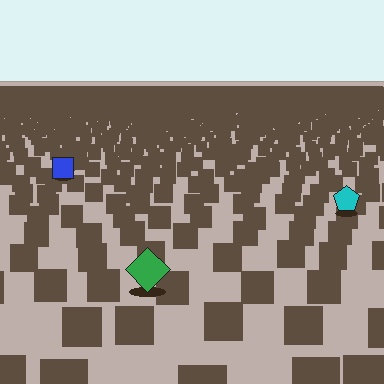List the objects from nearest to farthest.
From nearest to farthest: the green diamond, the cyan pentagon, the blue square.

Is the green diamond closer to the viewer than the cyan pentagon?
Yes. The green diamond is closer — you can tell from the texture gradient: the ground texture is coarser near it.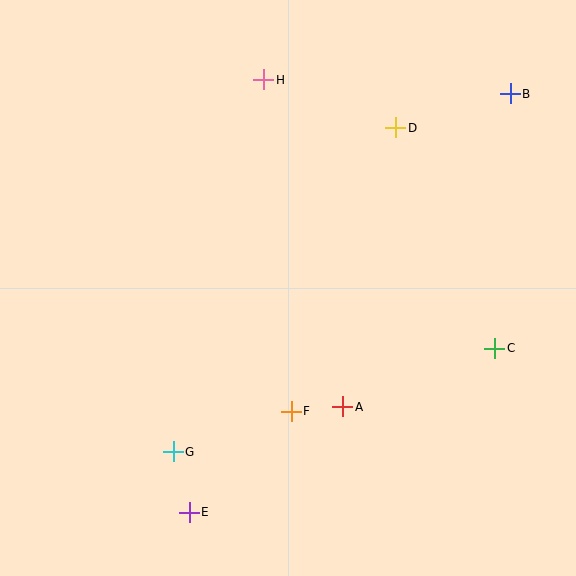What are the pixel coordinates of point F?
Point F is at (291, 411).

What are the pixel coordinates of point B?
Point B is at (510, 94).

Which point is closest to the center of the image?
Point F at (291, 411) is closest to the center.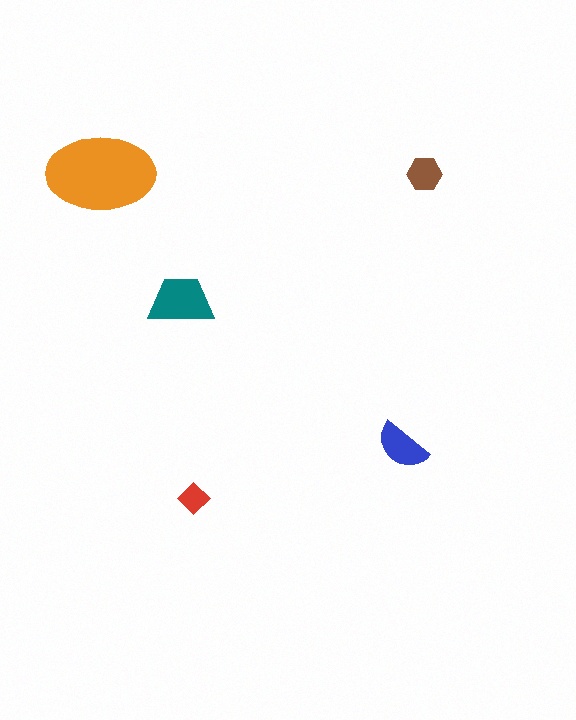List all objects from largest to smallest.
The orange ellipse, the teal trapezoid, the blue semicircle, the brown hexagon, the red diamond.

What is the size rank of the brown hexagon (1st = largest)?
4th.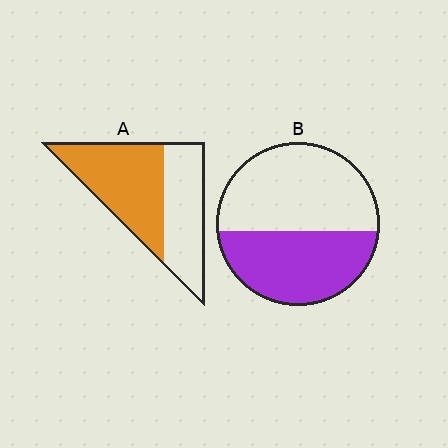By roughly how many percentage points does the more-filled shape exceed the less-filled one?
By roughly 10 percentage points (A over B).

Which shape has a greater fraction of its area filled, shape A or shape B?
Shape A.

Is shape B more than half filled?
No.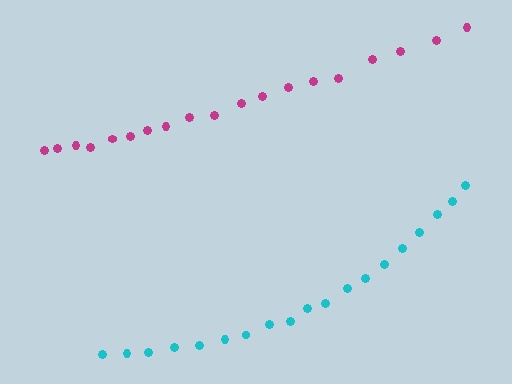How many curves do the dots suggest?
There are 2 distinct paths.